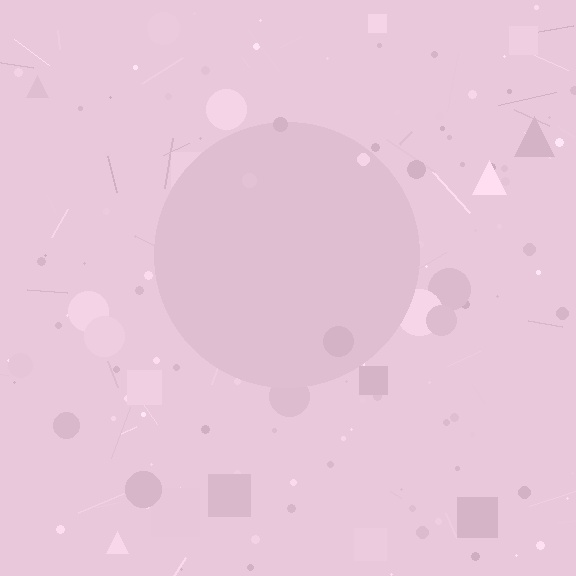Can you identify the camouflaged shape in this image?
The camouflaged shape is a circle.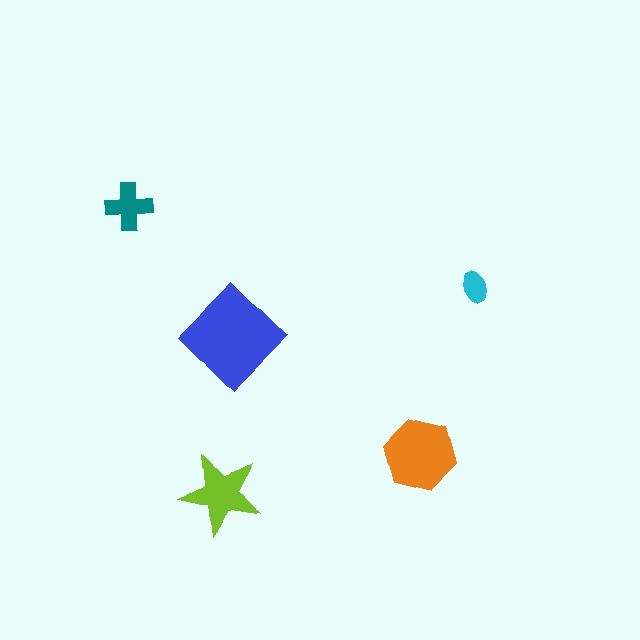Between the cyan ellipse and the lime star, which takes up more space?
The lime star.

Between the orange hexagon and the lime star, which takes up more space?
The orange hexagon.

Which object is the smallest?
The cyan ellipse.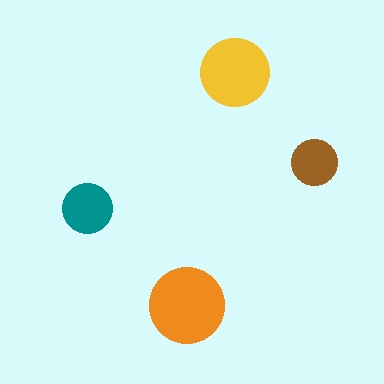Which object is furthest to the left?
The teal circle is leftmost.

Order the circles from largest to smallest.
the orange one, the yellow one, the teal one, the brown one.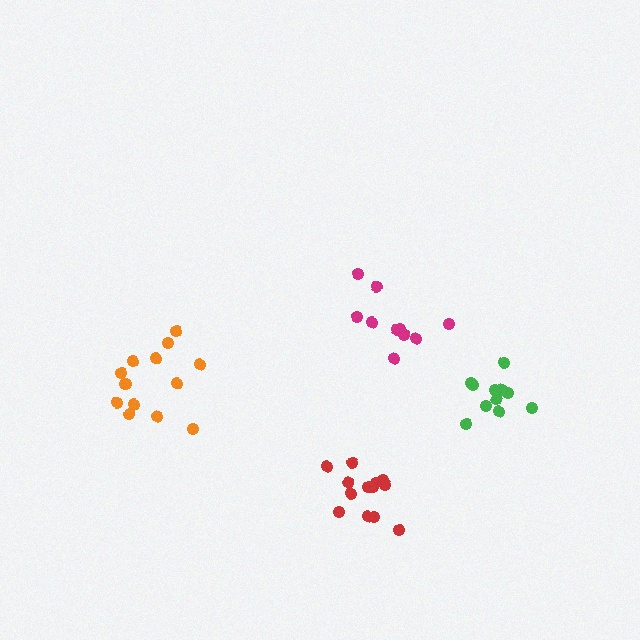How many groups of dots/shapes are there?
There are 4 groups.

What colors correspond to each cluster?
The clusters are colored: green, magenta, red, orange.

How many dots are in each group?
Group 1: 11 dots, Group 2: 10 dots, Group 3: 14 dots, Group 4: 14 dots (49 total).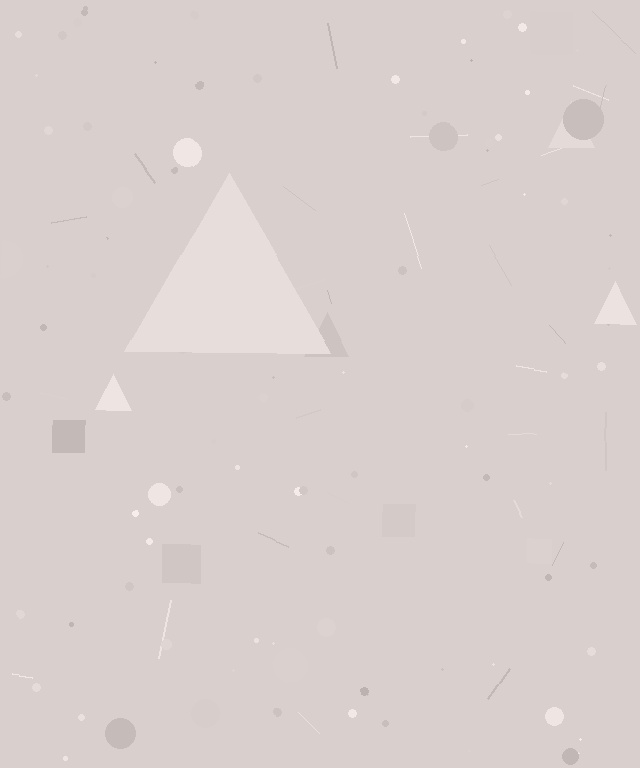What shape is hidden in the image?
A triangle is hidden in the image.